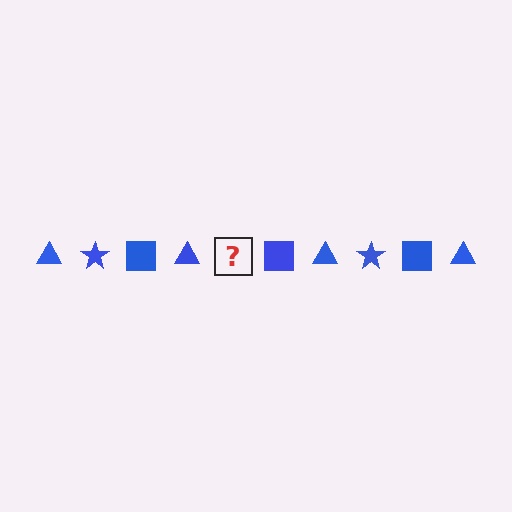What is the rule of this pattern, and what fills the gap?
The rule is that the pattern cycles through triangle, star, square shapes in blue. The gap should be filled with a blue star.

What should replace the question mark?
The question mark should be replaced with a blue star.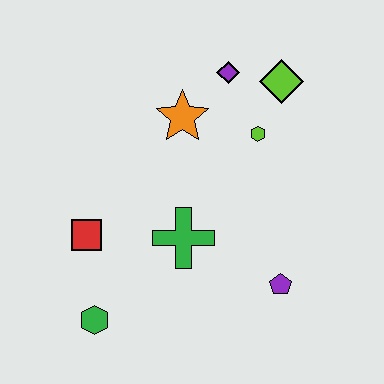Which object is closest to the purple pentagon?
The green cross is closest to the purple pentagon.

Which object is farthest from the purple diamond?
The green hexagon is farthest from the purple diamond.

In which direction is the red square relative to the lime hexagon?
The red square is to the left of the lime hexagon.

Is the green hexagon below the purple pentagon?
Yes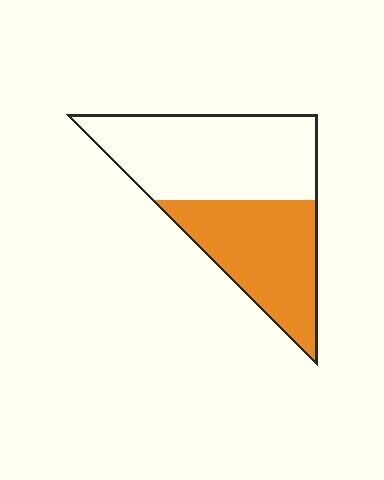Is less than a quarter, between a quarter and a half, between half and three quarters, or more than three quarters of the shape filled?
Between a quarter and a half.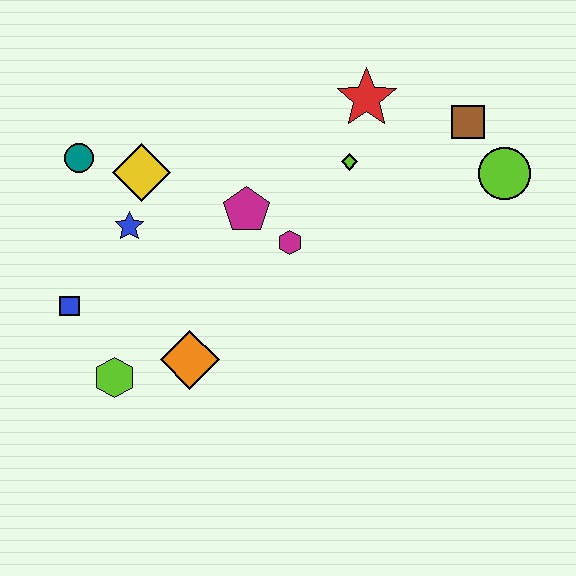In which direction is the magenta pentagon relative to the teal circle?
The magenta pentagon is to the right of the teal circle.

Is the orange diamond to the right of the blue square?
Yes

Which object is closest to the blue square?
The lime hexagon is closest to the blue square.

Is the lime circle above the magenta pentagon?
Yes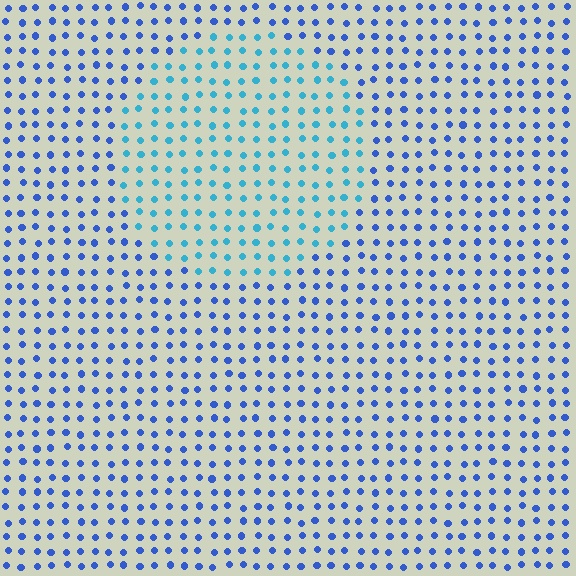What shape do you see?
I see a circle.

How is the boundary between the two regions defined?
The boundary is defined purely by a slight shift in hue (about 33 degrees). Spacing, size, and orientation are identical on both sides.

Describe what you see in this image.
The image is filled with small blue elements in a uniform arrangement. A circle-shaped region is visible where the elements are tinted to a slightly different hue, forming a subtle color boundary.